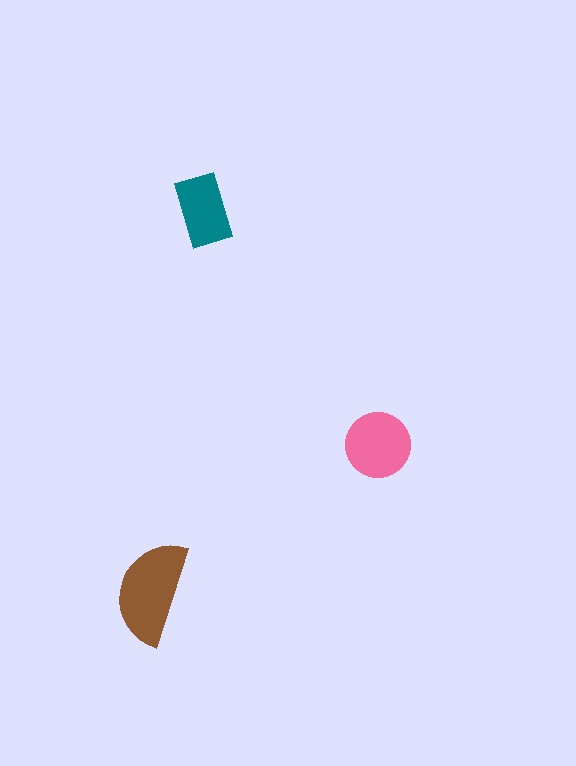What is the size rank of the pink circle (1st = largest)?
2nd.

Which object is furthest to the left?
The brown semicircle is leftmost.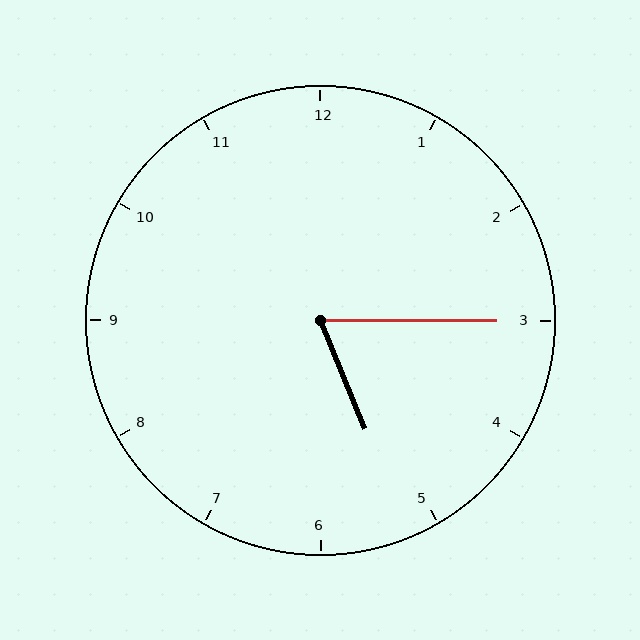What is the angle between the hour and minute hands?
Approximately 68 degrees.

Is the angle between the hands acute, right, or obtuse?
It is acute.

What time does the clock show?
5:15.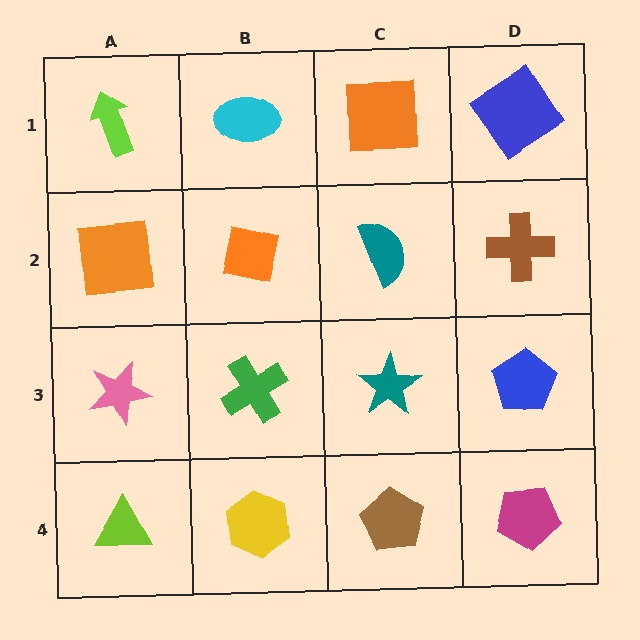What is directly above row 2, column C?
An orange square.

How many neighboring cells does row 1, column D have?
2.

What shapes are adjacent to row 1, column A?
An orange square (row 2, column A), a cyan ellipse (row 1, column B).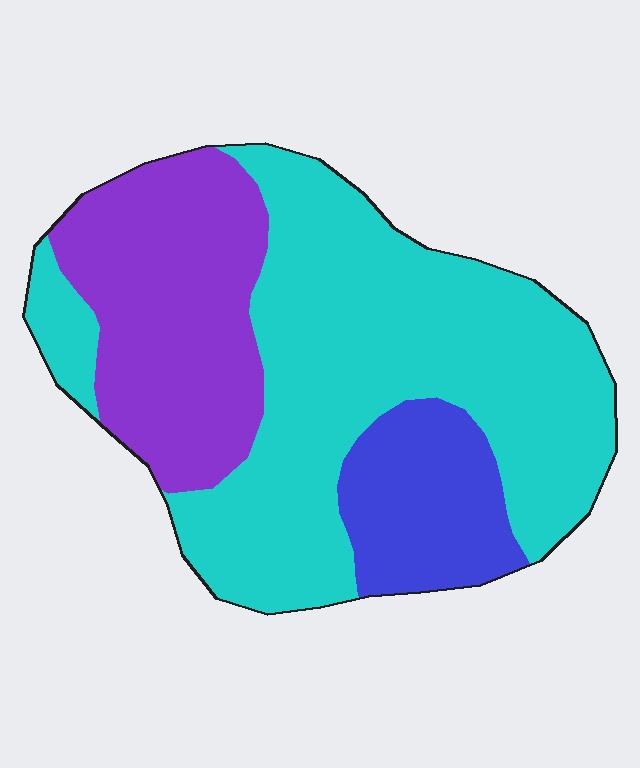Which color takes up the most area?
Cyan, at roughly 60%.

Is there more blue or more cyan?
Cyan.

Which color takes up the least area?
Blue, at roughly 15%.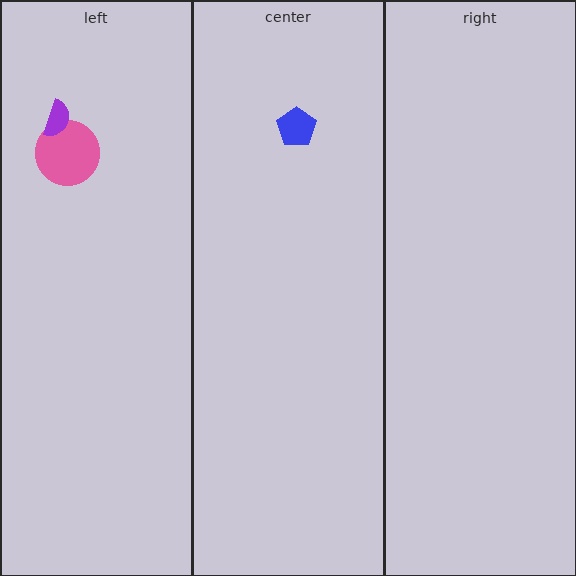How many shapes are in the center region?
1.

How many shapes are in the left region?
2.